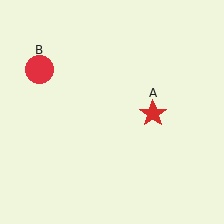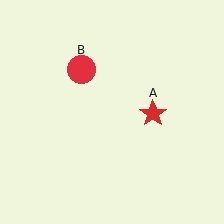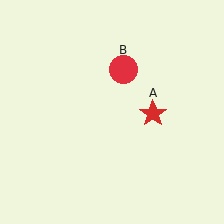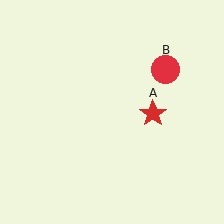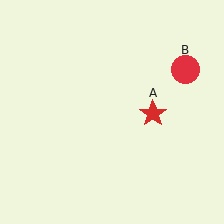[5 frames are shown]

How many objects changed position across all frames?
1 object changed position: red circle (object B).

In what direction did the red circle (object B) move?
The red circle (object B) moved right.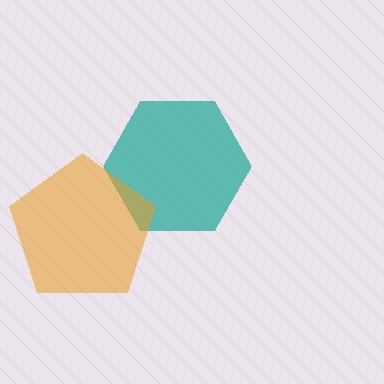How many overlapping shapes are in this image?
There are 2 overlapping shapes in the image.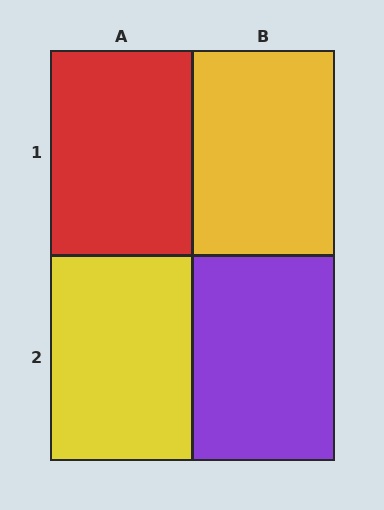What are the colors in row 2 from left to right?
Yellow, purple.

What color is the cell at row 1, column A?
Red.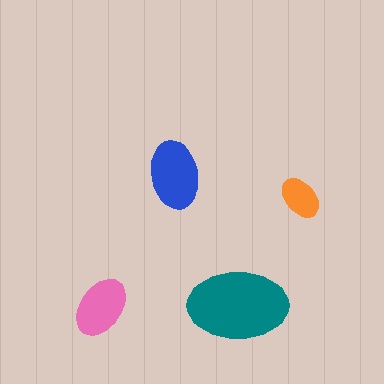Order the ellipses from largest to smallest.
the teal one, the blue one, the pink one, the orange one.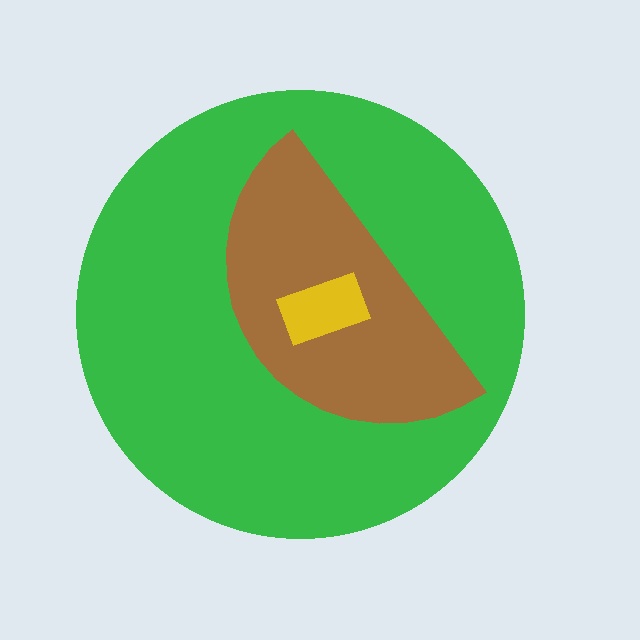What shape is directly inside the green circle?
The brown semicircle.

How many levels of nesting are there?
3.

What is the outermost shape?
The green circle.